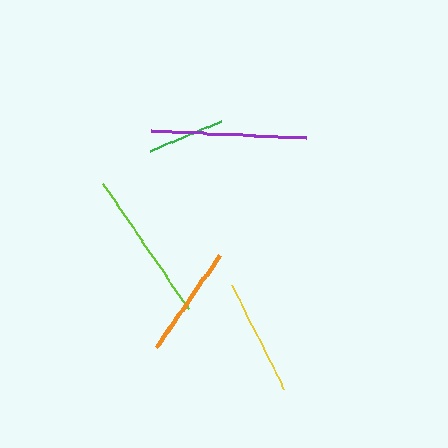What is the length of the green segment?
The green segment is approximately 77 pixels long.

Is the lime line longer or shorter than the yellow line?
The lime line is longer than the yellow line.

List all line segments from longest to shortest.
From longest to shortest: purple, lime, yellow, orange, green.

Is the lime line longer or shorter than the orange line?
The lime line is longer than the orange line.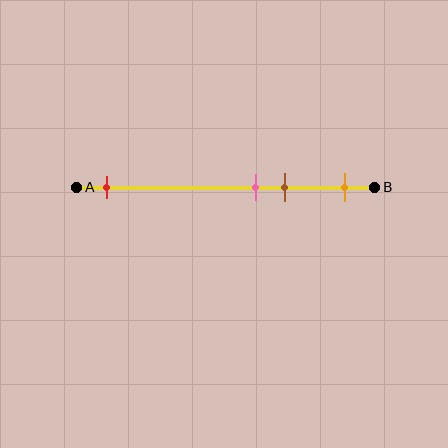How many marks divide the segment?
There are 4 marks dividing the segment.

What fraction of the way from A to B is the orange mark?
The orange mark is approximately 90% (0.9) of the way from A to B.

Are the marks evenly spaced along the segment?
No, the marks are not evenly spaced.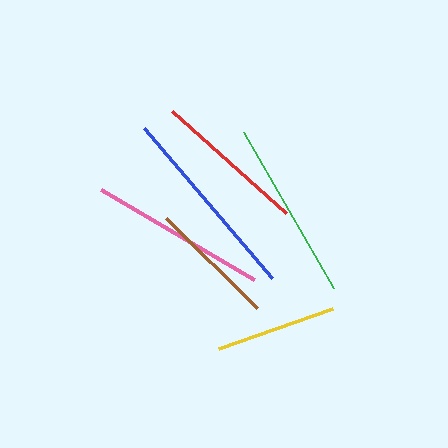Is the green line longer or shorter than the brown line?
The green line is longer than the brown line.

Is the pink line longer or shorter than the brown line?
The pink line is longer than the brown line.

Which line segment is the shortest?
The yellow line is the shortest at approximately 121 pixels.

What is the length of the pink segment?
The pink segment is approximately 177 pixels long.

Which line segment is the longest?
The blue line is the longest at approximately 197 pixels.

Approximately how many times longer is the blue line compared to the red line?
The blue line is approximately 1.3 times the length of the red line.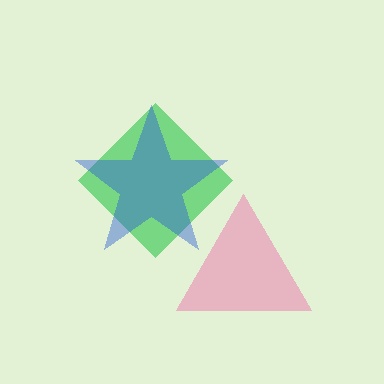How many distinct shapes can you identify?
There are 3 distinct shapes: a green diamond, a blue star, a pink triangle.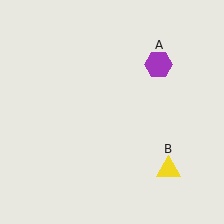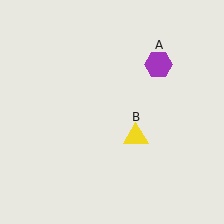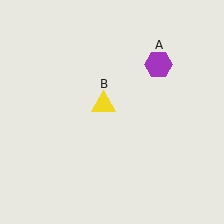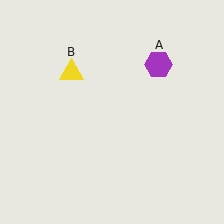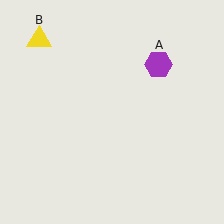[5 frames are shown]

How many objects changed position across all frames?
1 object changed position: yellow triangle (object B).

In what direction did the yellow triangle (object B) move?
The yellow triangle (object B) moved up and to the left.